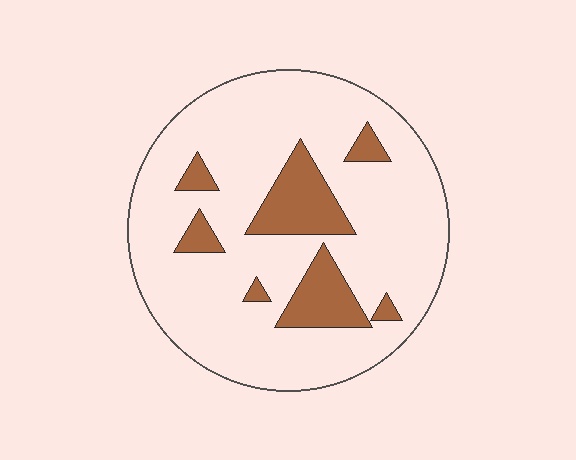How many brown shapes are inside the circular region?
7.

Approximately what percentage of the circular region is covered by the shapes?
Approximately 15%.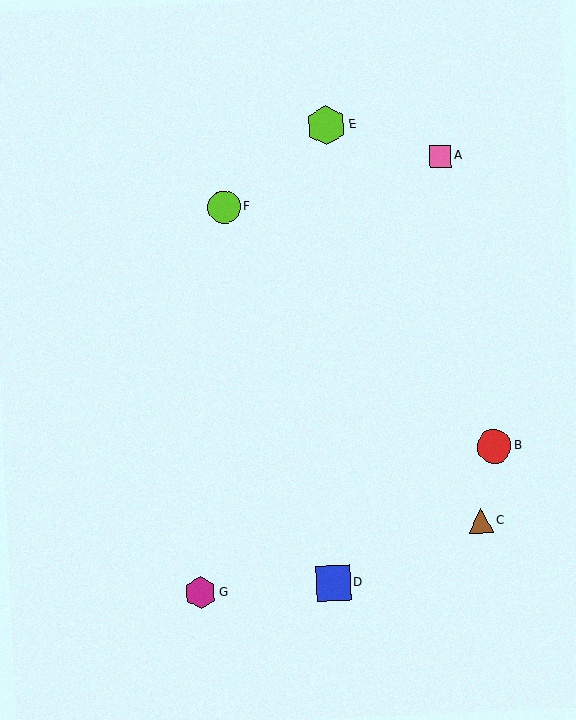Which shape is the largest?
The lime hexagon (labeled E) is the largest.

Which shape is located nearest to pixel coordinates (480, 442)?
The red circle (labeled B) at (494, 446) is nearest to that location.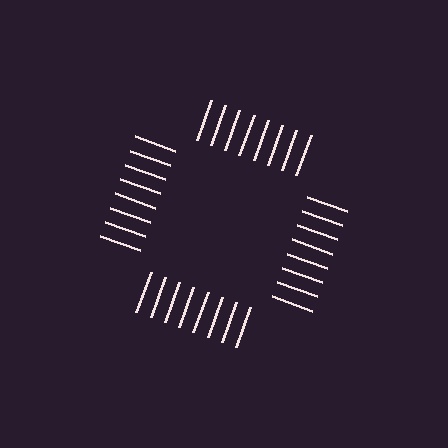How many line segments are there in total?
32 — 8 along each of the 4 edges.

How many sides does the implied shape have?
4 sides — the line-ends trace a square.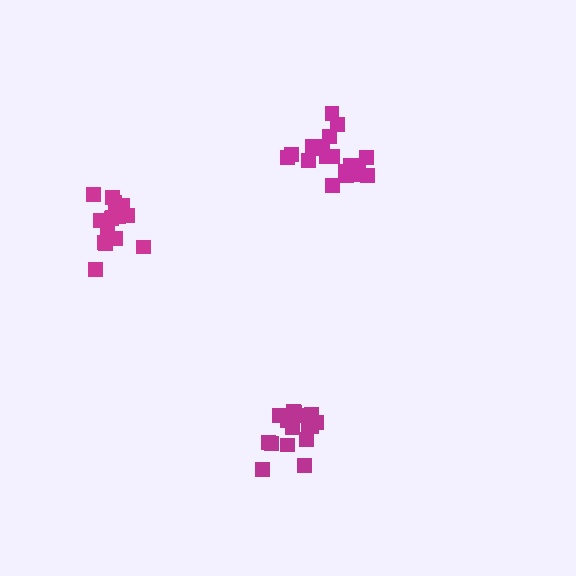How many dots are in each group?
Group 1: 18 dots, Group 2: 16 dots, Group 3: 20 dots (54 total).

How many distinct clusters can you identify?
There are 3 distinct clusters.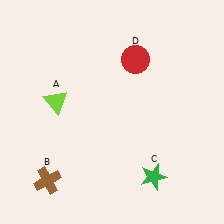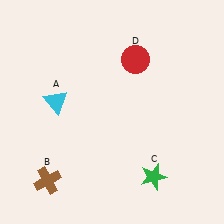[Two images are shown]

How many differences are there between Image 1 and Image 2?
There is 1 difference between the two images.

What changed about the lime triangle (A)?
In Image 1, A is lime. In Image 2, it changed to cyan.